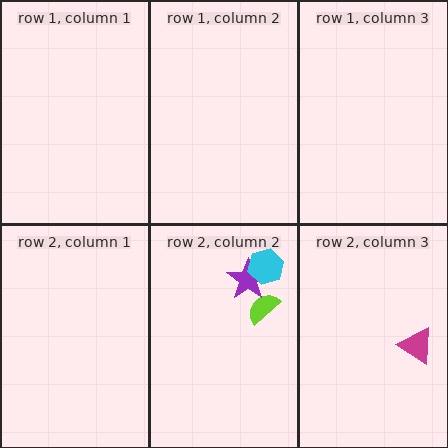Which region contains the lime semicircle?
The row 2, column 2 region.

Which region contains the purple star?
The row 2, column 2 region.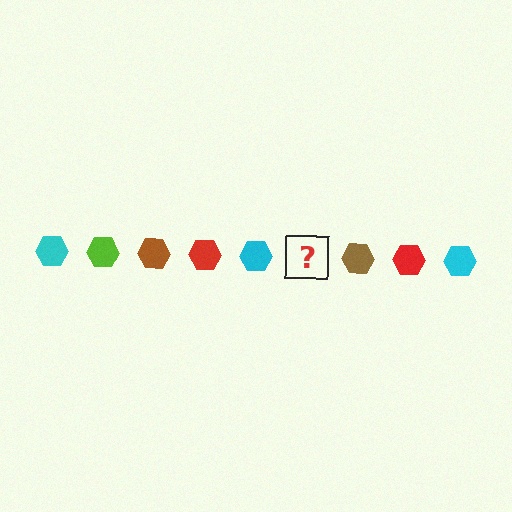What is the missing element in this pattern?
The missing element is a lime hexagon.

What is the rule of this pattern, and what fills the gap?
The rule is that the pattern cycles through cyan, lime, brown, red hexagons. The gap should be filled with a lime hexagon.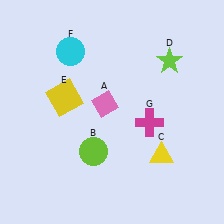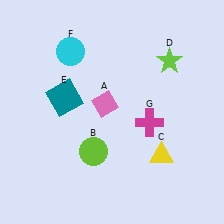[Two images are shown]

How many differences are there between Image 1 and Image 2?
There is 1 difference between the two images.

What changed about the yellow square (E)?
In Image 1, E is yellow. In Image 2, it changed to teal.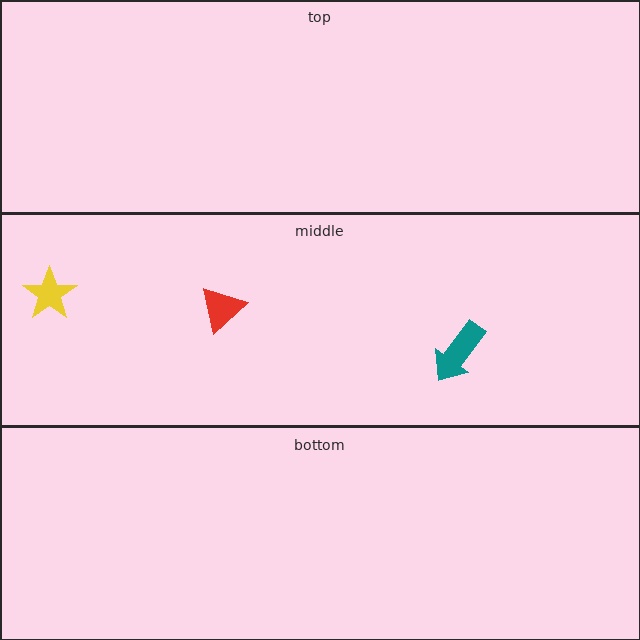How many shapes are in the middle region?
3.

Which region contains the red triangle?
The middle region.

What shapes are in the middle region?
The red triangle, the teal arrow, the yellow star.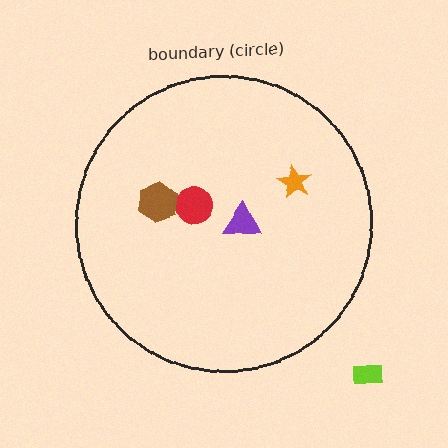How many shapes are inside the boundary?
4 inside, 1 outside.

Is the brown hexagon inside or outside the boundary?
Inside.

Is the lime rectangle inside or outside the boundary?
Outside.